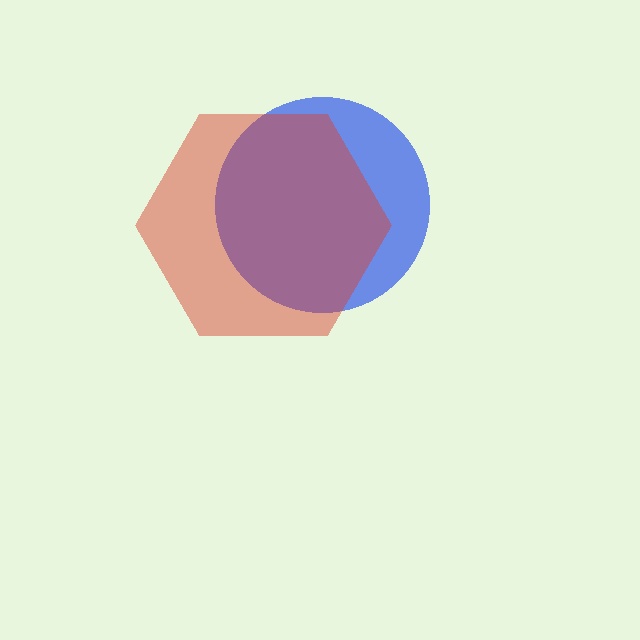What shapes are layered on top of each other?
The layered shapes are: a blue circle, a red hexagon.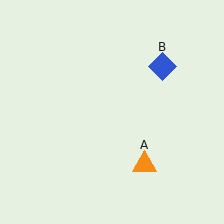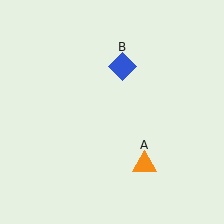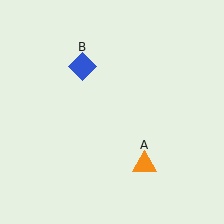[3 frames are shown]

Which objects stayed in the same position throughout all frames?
Orange triangle (object A) remained stationary.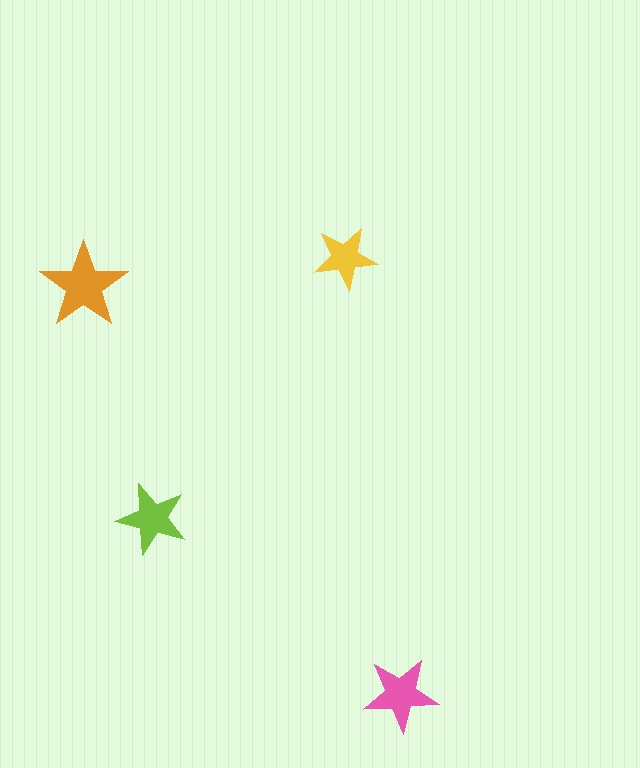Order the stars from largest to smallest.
the orange one, the pink one, the lime one, the yellow one.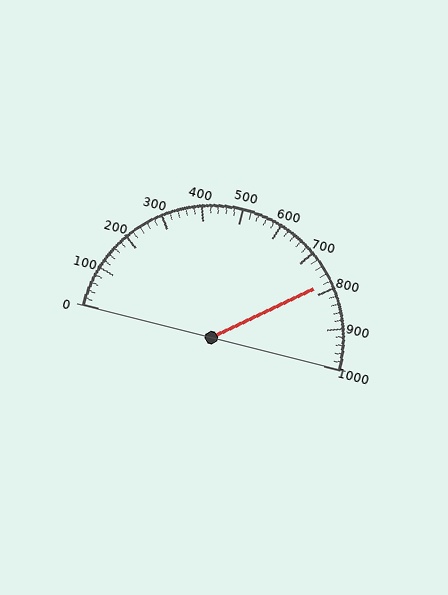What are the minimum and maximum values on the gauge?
The gauge ranges from 0 to 1000.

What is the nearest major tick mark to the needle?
The nearest major tick mark is 800.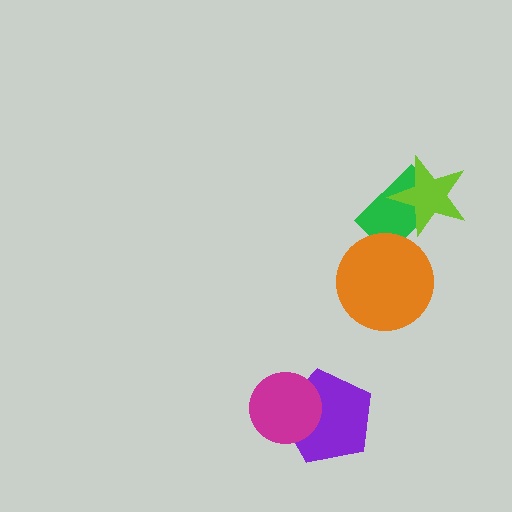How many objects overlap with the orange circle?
1 object overlaps with the orange circle.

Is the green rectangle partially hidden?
Yes, it is partially covered by another shape.